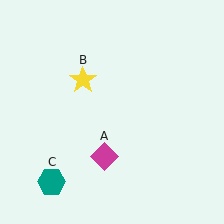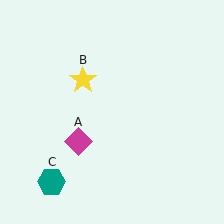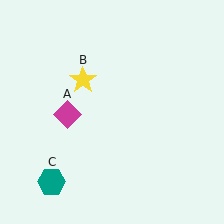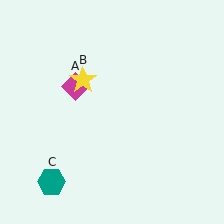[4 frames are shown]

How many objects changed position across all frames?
1 object changed position: magenta diamond (object A).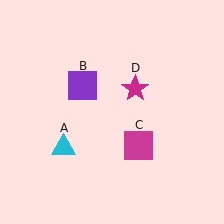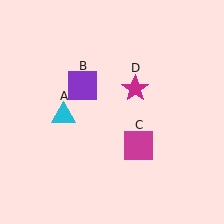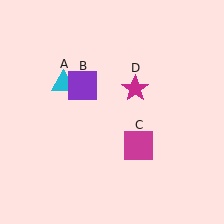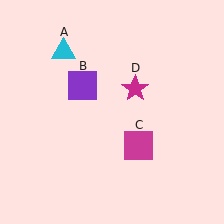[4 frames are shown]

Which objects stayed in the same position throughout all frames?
Purple square (object B) and magenta square (object C) and magenta star (object D) remained stationary.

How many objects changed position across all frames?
1 object changed position: cyan triangle (object A).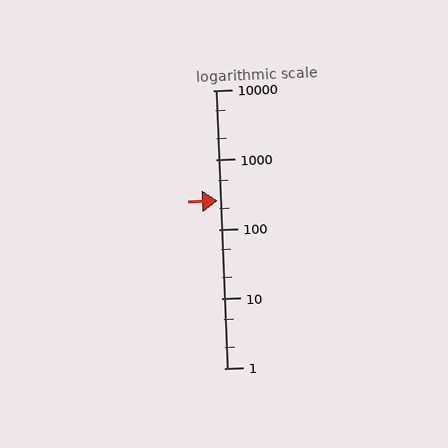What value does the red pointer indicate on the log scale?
The pointer indicates approximately 260.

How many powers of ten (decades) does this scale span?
The scale spans 4 decades, from 1 to 10000.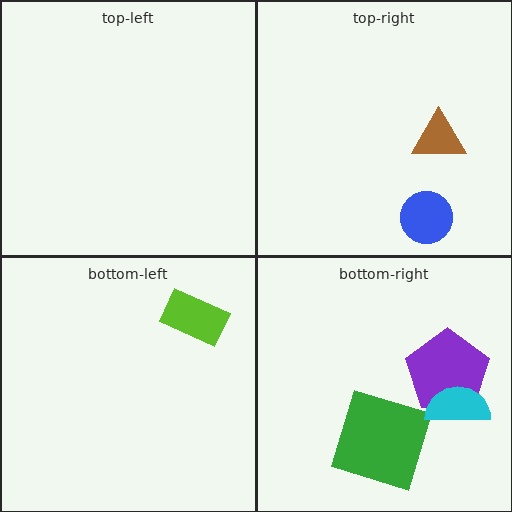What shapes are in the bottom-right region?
The green square, the purple pentagon, the cyan semicircle.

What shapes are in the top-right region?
The blue circle, the brown triangle.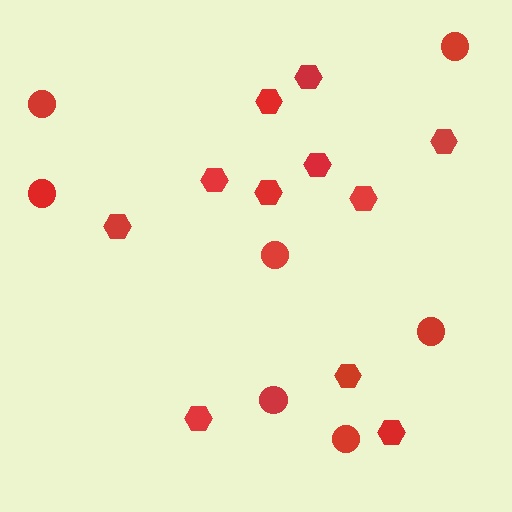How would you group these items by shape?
There are 2 groups: one group of circles (7) and one group of hexagons (11).